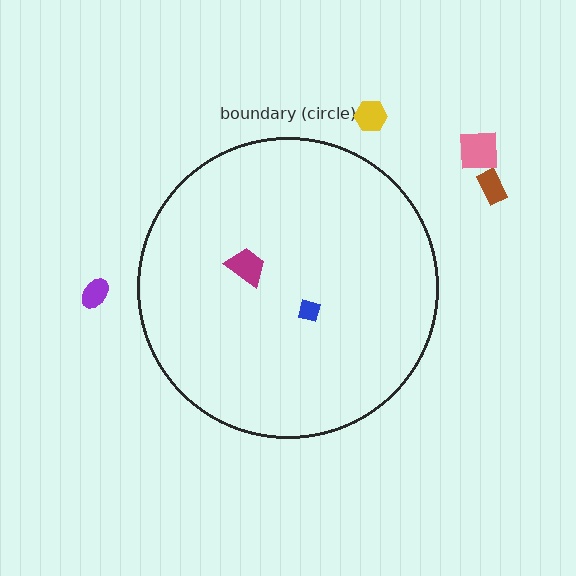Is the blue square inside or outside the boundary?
Inside.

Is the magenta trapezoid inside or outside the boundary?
Inside.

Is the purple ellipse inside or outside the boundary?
Outside.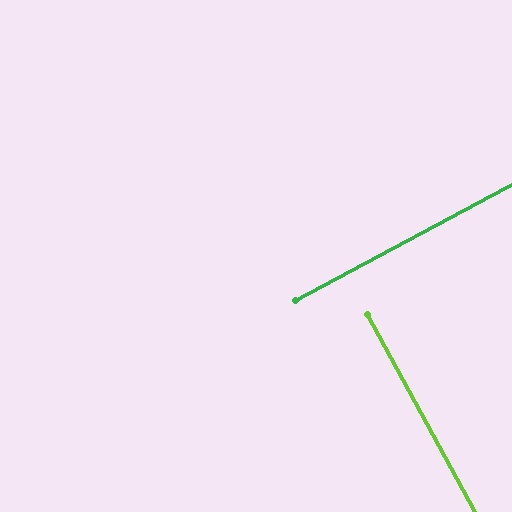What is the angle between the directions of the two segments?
Approximately 90 degrees.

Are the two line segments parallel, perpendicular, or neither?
Perpendicular — they meet at approximately 90°.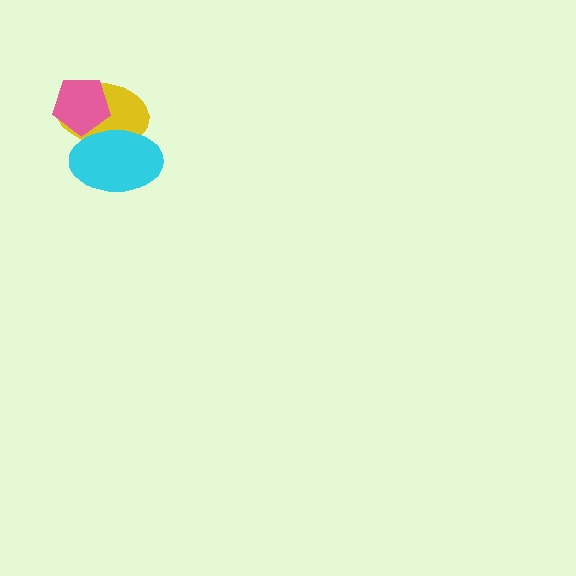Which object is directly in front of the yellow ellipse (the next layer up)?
The pink pentagon is directly in front of the yellow ellipse.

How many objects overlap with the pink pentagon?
2 objects overlap with the pink pentagon.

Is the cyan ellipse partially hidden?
No, no other shape covers it.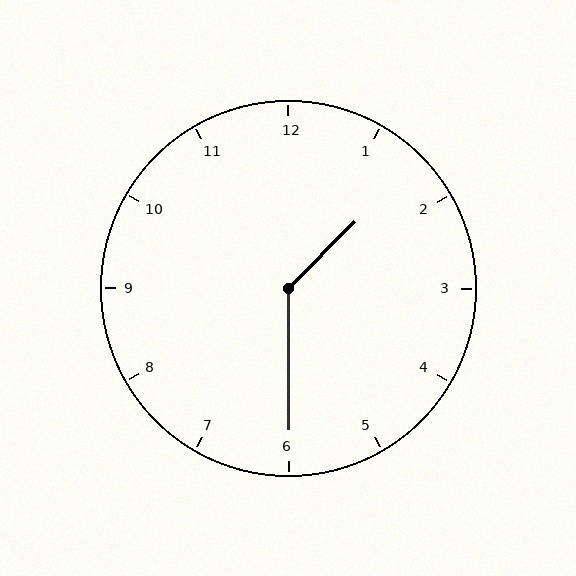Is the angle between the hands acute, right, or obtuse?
It is obtuse.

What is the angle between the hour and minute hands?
Approximately 135 degrees.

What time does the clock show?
1:30.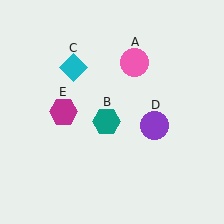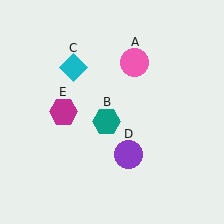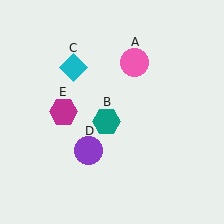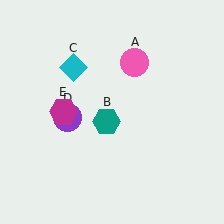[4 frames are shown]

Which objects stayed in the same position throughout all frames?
Pink circle (object A) and teal hexagon (object B) and cyan diamond (object C) and magenta hexagon (object E) remained stationary.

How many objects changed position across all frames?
1 object changed position: purple circle (object D).